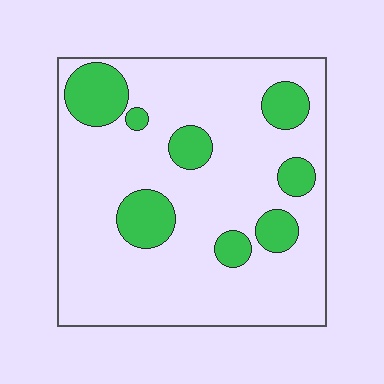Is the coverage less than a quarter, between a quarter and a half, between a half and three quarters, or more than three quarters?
Less than a quarter.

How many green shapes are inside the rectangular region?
8.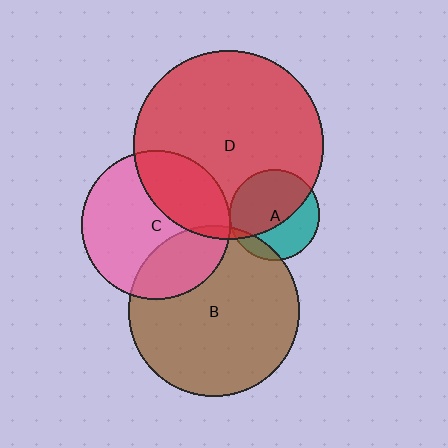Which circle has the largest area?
Circle D (red).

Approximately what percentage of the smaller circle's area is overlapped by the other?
Approximately 25%.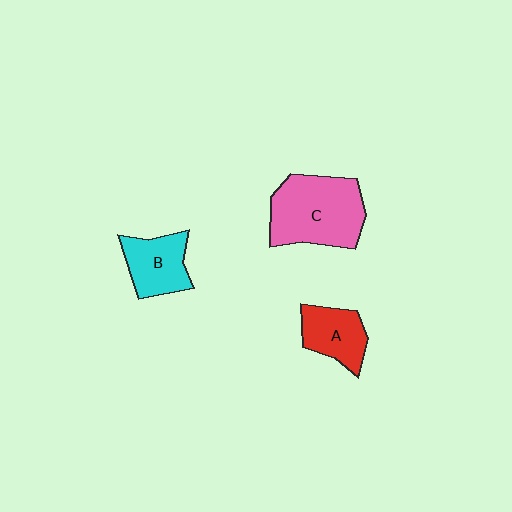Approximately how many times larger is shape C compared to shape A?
Approximately 1.9 times.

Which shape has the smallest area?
Shape A (red).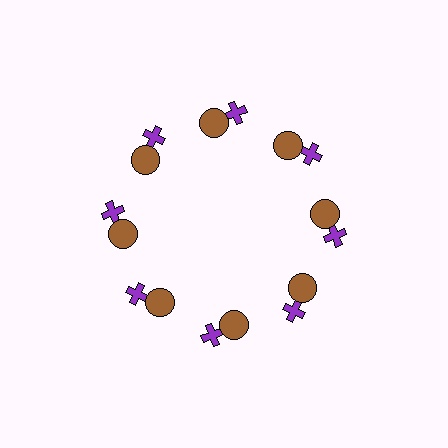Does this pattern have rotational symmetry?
Yes, this pattern has 8-fold rotational symmetry. It looks the same after rotating 45 degrees around the center.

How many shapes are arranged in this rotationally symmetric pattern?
There are 16 shapes, arranged in 8 groups of 2.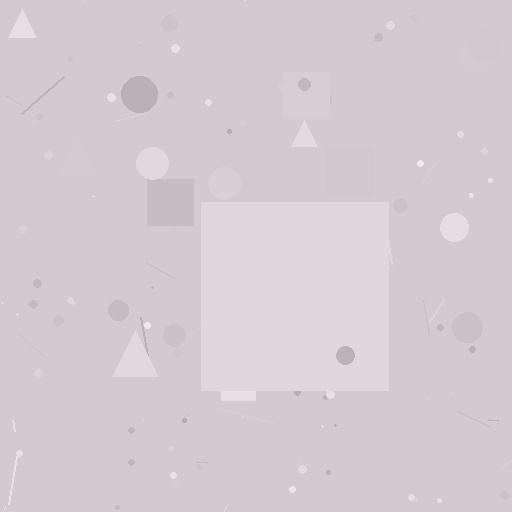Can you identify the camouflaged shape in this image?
The camouflaged shape is a square.